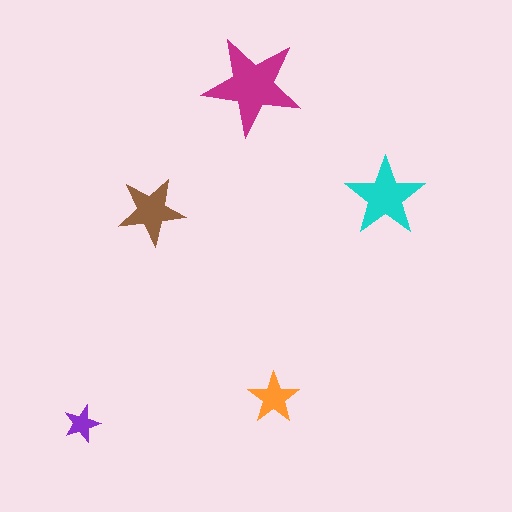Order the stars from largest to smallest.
the magenta one, the cyan one, the brown one, the orange one, the purple one.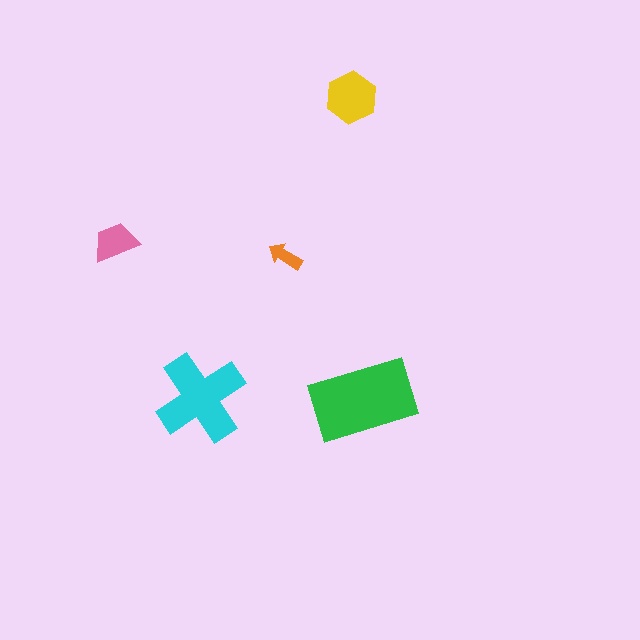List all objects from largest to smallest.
The green rectangle, the cyan cross, the yellow hexagon, the pink trapezoid, the orange arrow.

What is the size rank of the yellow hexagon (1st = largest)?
3rd.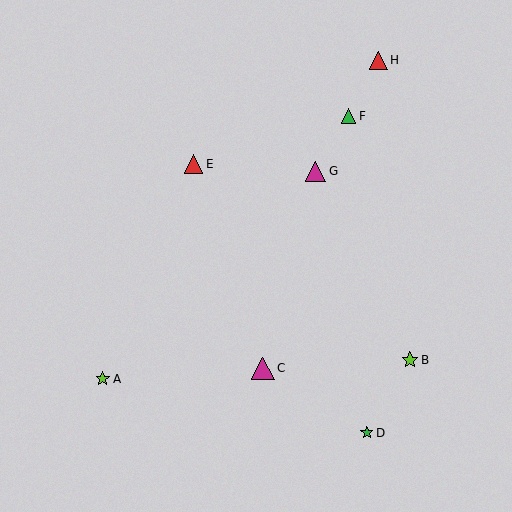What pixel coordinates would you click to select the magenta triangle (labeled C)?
Click at (263, 368) to select the magenta triangle C.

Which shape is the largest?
The magenta triangle (labeled C) is the largest.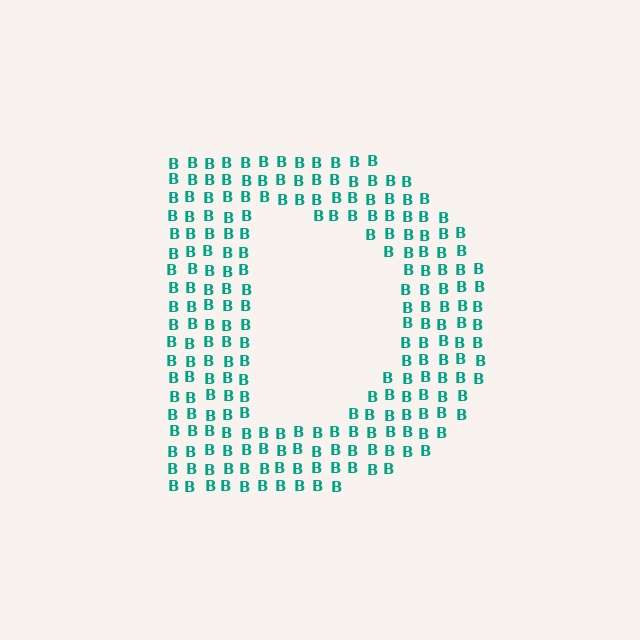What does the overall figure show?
The overall figure shows the letter D.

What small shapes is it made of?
It is made of small letter B's.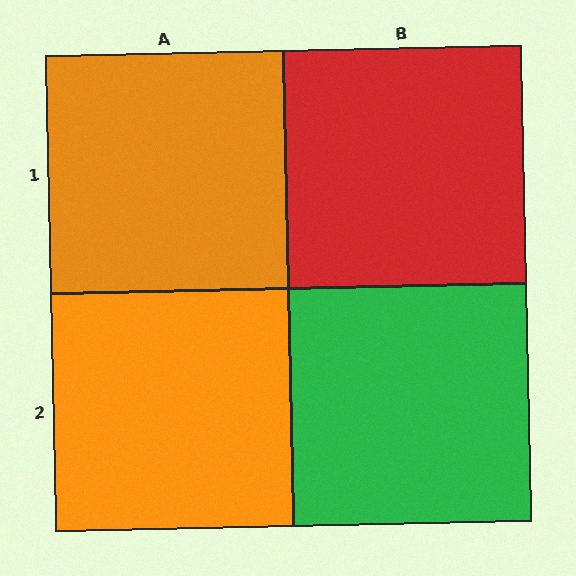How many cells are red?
1 cell is red.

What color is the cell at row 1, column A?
Orange.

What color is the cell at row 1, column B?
Red.